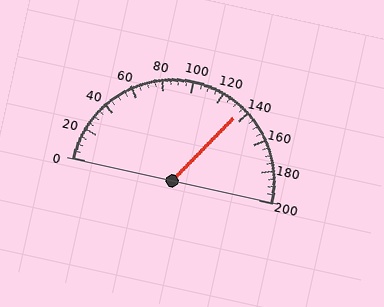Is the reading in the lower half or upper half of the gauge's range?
The reading is in the upper half of the range (0 to 200).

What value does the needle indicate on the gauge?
The needle indicates approximately 135.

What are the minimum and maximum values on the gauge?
The gauge ranges from 0 to 200.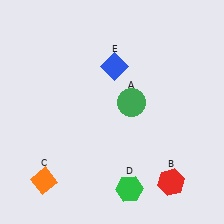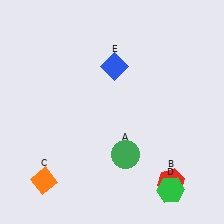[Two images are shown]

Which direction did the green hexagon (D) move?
The green hexagon (D) moved right.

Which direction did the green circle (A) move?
The green circle (A) moved down.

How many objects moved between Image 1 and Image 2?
2 objects moved between the two images.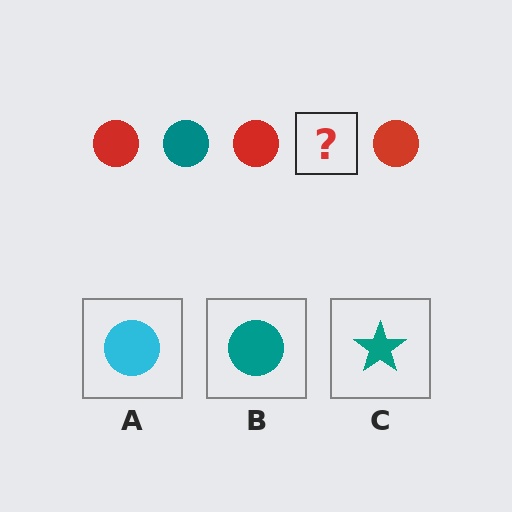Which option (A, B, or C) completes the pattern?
B.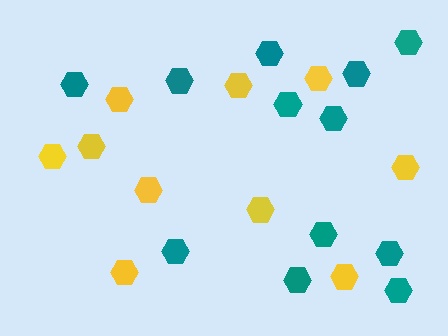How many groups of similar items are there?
There are 2 groups: one group of teal hexagons (12) and one group of yellow hexagons (10).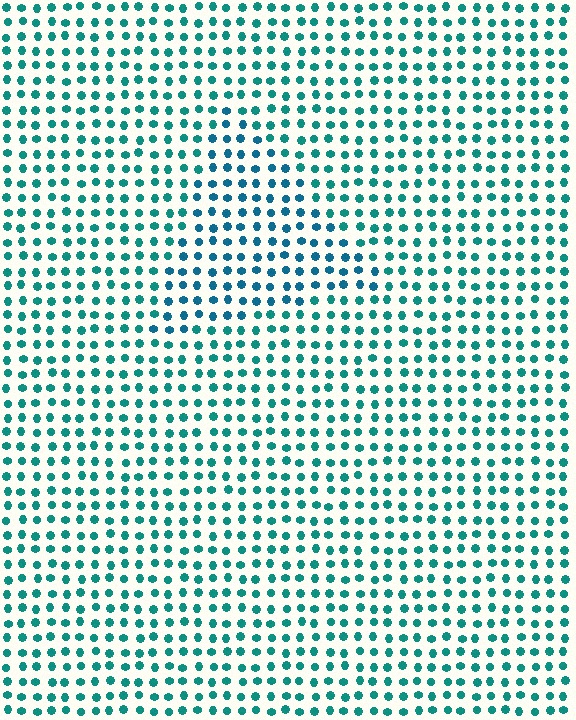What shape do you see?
I see a triangle.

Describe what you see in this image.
The image is filled with small teal elements in a uniform arrangement. A triangle-shaped region is visible where the elements are tinted to a slightly different hue, forming a subtle color boundary.